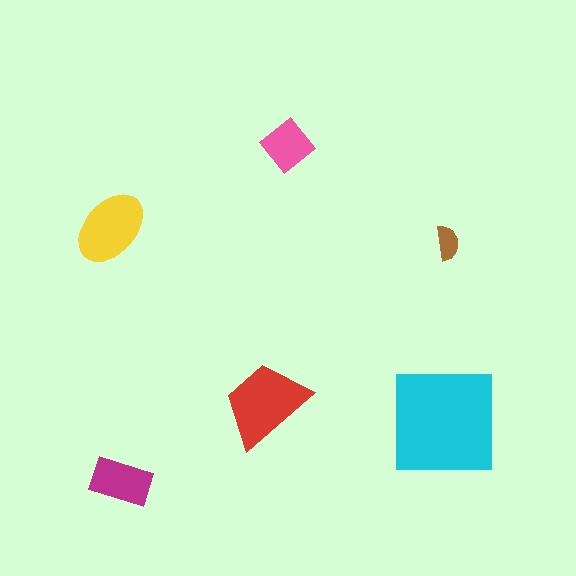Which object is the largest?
The cyan square.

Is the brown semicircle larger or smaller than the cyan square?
Smaller.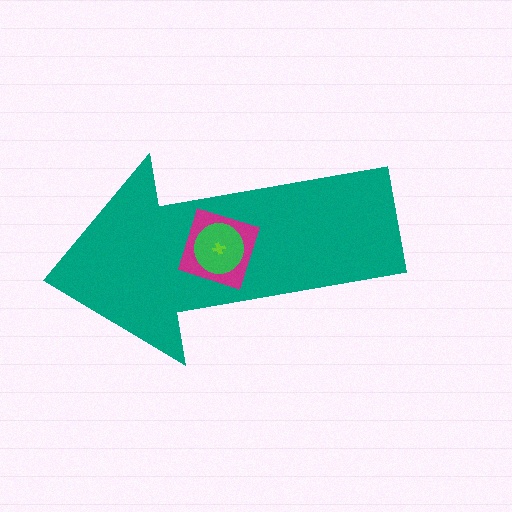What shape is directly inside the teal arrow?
The magenta square.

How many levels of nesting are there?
4.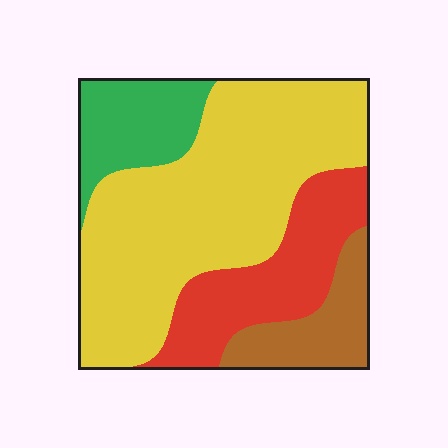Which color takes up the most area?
Yellow, at roughly 55%.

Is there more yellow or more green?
Yellow.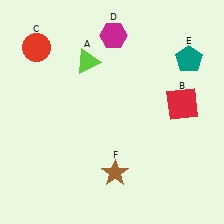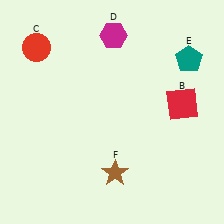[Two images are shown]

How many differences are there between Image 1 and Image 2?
There is 1 difference between the two images.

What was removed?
The lime triangle (A) was removed in Image 2.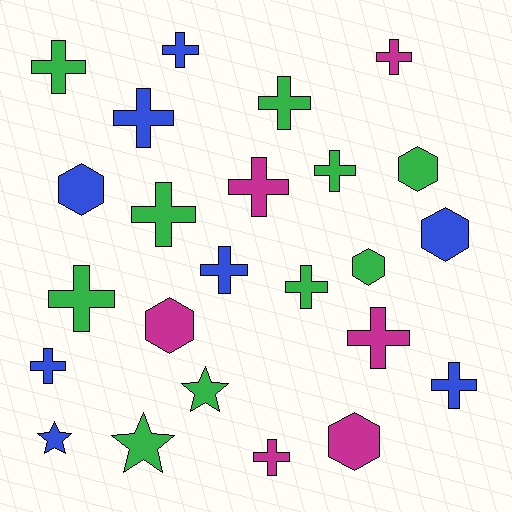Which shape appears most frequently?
Cross, with 15 objects.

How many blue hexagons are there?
There are 2 blue hexagons.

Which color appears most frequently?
Green, with 10 objects.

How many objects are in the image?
There are 24 objects.